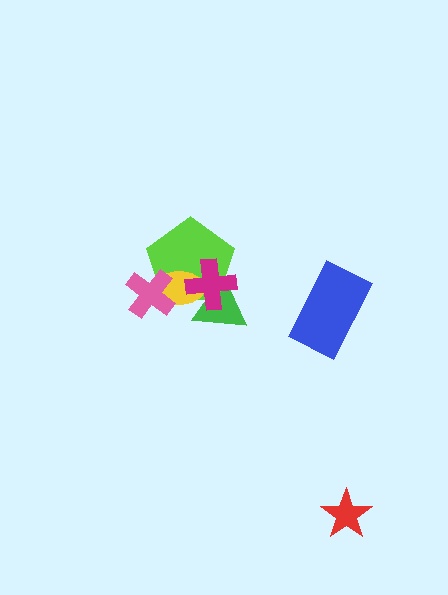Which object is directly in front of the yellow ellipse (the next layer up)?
The magenta cross is directly in front of the yellow ellipse.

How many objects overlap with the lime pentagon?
4 objects overlap with the lime pentagon.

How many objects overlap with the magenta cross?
3 objects overlap with the magenta cross.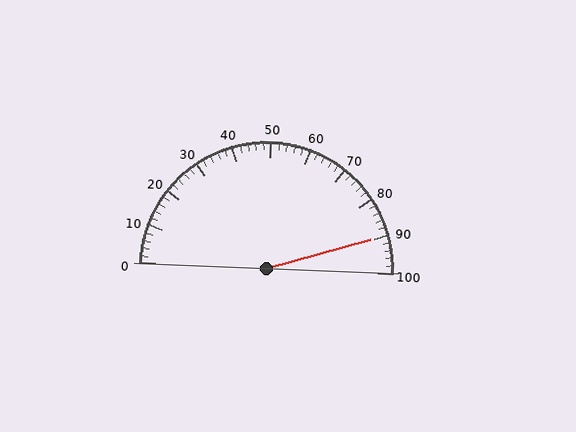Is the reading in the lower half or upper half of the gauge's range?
The reading is in the upper half of the range (0 to 100).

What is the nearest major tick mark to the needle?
The nearest major tick mark is 90.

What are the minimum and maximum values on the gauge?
The gauge ranges from 0 to 100.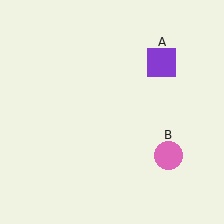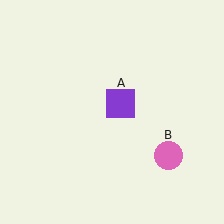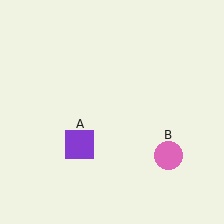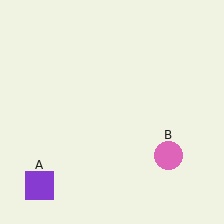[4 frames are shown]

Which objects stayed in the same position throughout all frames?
Pink circle (object B) remained stationary.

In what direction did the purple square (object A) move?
The purple square (object A) moved down and to the left.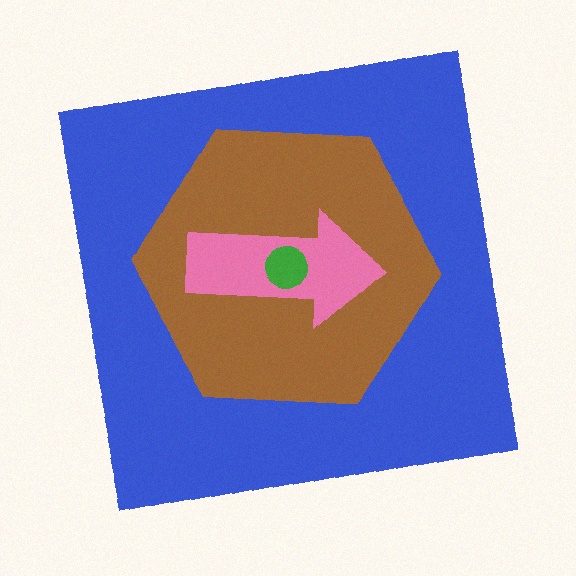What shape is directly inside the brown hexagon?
The pink arrow.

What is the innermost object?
The green circle.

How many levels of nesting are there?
4.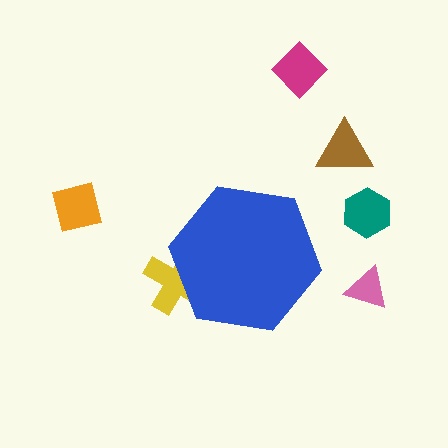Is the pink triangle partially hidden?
No, the pink triangle is fully visible.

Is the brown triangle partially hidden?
No, the brown triangle is fully visible.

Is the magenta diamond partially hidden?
No, the magenta diamond is fully visible.